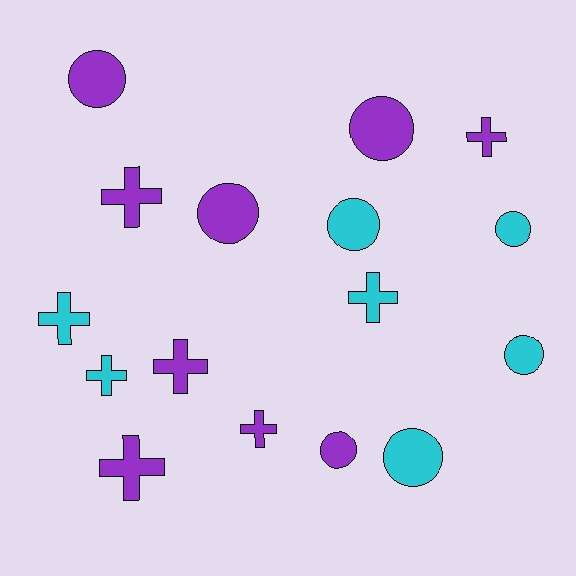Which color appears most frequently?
Purple, with 9 objects.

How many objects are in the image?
There are 16 objects.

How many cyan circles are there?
There are 4 cyan circles.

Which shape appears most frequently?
Circle, with 8 objects.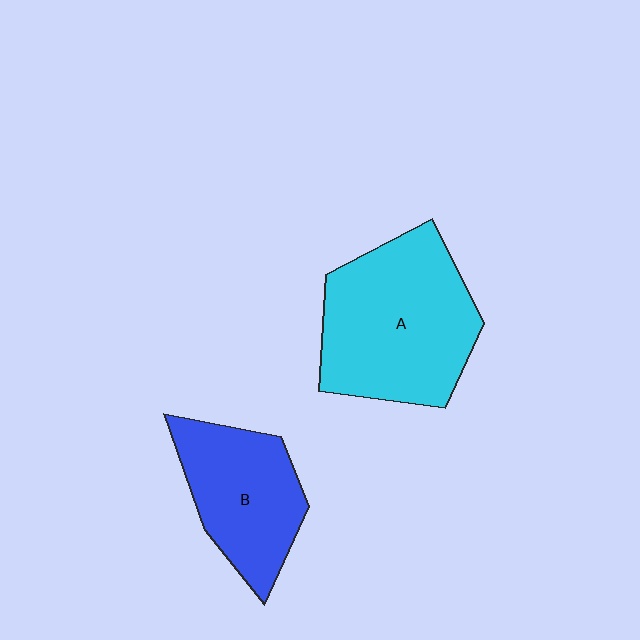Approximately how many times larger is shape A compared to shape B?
Approximately 1.5 times.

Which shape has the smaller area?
Shape B (blue).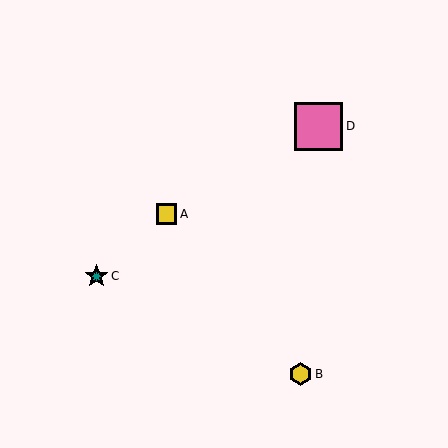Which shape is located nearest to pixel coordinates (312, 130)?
The pink square (labeled D) at (319, 126) is nearest to that location.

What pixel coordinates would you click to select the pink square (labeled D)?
Click at (319, 126) to select the pink square D.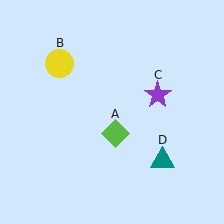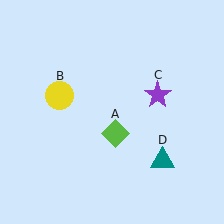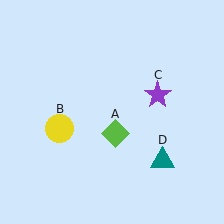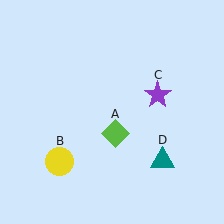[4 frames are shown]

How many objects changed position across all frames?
1 object changed position: yellow circle (object B).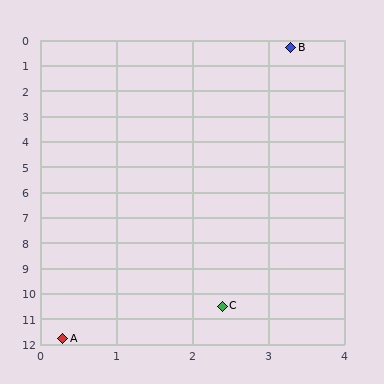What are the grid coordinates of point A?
Point A is at approximately (0.3, 11.8).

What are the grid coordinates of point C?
Point C is at approximately (2.4, 10.5).